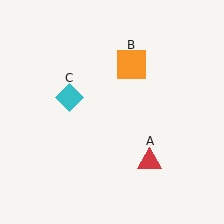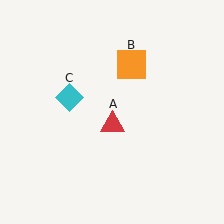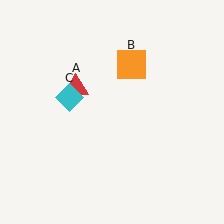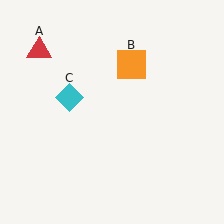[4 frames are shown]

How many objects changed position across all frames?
1 object changed position: red triangle (object A).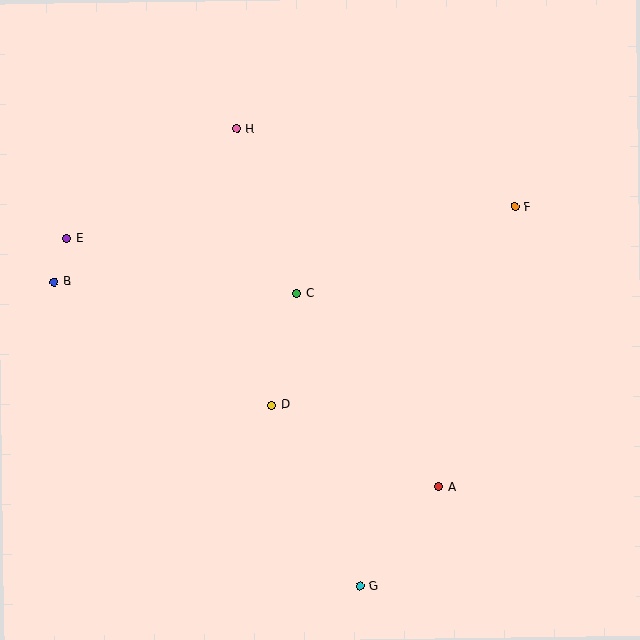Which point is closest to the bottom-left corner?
Point D is closest to the bottom-left corner.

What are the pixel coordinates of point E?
Point E is at (67, 239).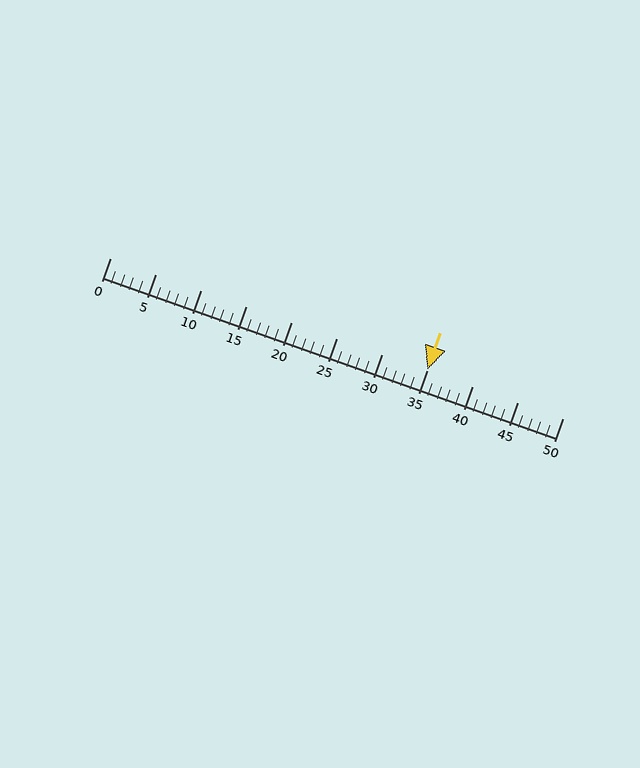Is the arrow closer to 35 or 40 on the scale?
The arrow is closer to 35.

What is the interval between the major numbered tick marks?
The major tick marks are spaced 5 units apart.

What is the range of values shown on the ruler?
The ruler shows values from 0 to 50.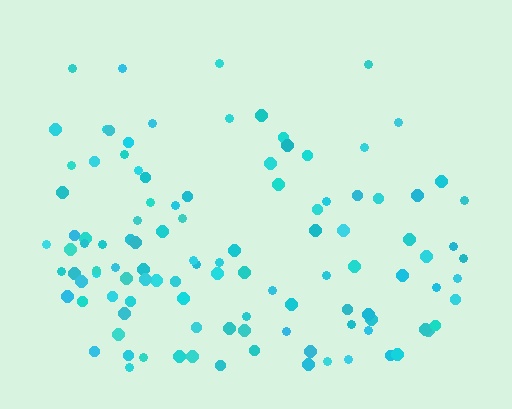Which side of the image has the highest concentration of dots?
The bottom.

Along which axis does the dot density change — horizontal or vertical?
Vertical.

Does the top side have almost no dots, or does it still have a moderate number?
Still a moderate number, just noticeably fewer than the bottom.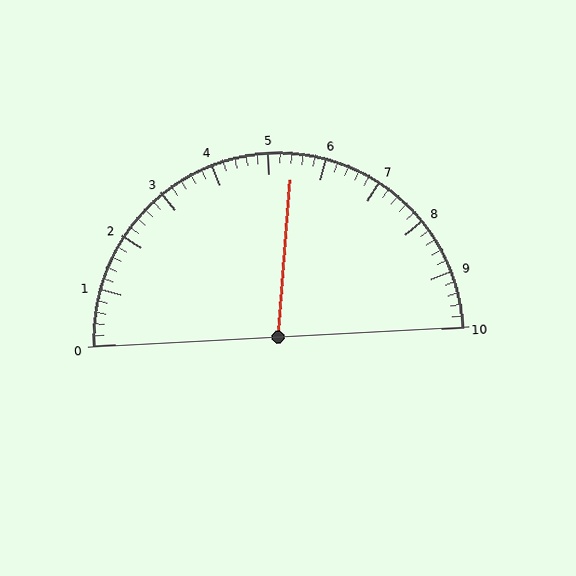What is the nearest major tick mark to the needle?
The nearest major tick mark is 5.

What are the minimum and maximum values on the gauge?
The gauge ranges from 0 to 10.